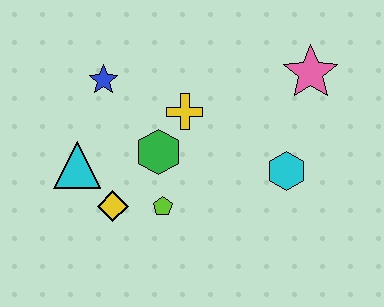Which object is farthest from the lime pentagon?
The pink star is farthest from the lime pentagon.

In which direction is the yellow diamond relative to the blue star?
The yellow diamond is below the blue star.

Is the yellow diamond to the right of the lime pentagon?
No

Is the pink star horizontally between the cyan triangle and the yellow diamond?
No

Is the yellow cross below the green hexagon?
No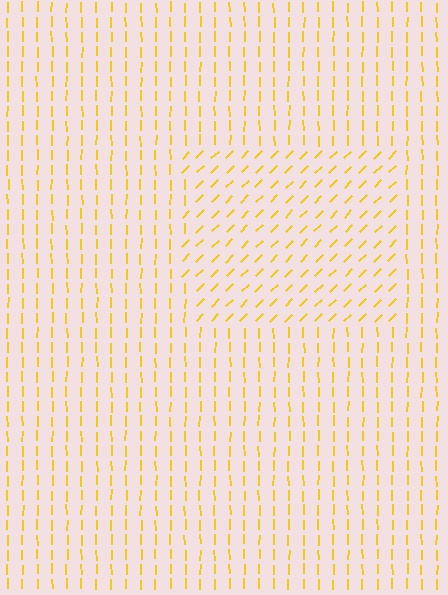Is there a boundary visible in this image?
Yes, there is a texture boundary formed by a change in line orientation.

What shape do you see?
I see a rectangle.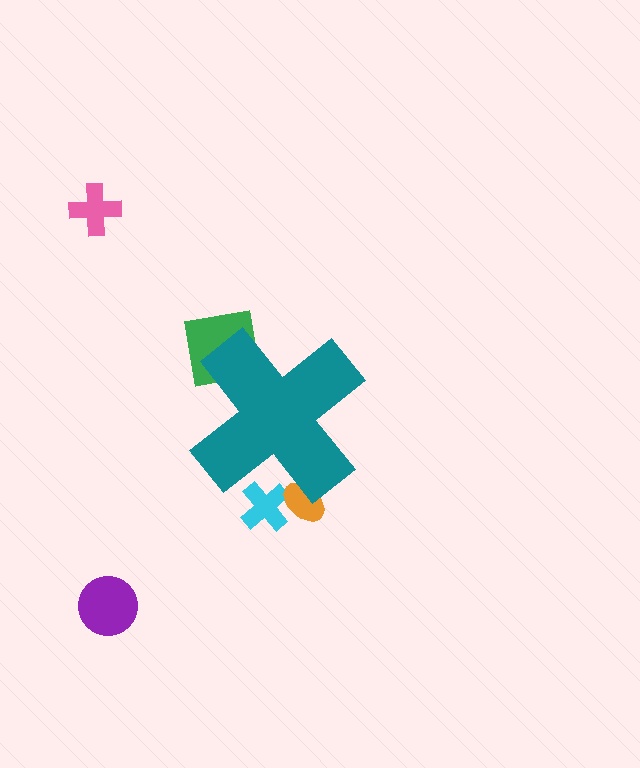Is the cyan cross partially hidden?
Yes, the cyan cross is partially hidden behind the teal cross.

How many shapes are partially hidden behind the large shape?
3 shapes are partially hidden.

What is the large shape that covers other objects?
A teal cross.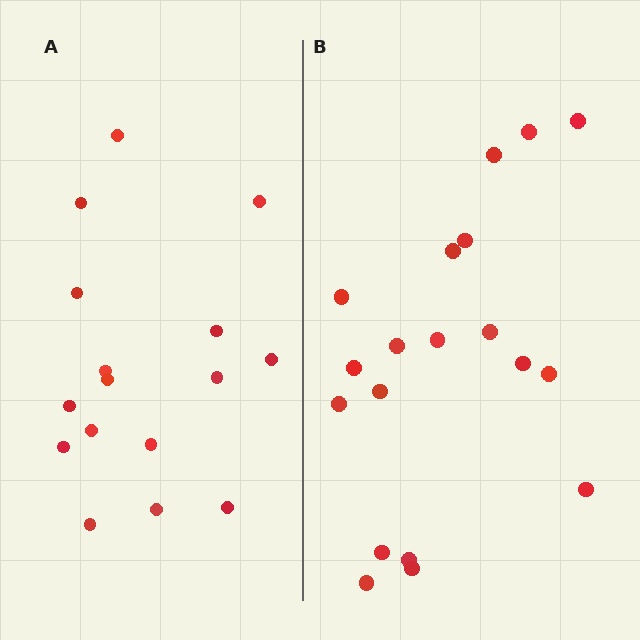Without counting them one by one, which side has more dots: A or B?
Region B (the right region) has more dots.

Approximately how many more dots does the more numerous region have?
Region B has just a few more — roughly 2 or 3 more dots than region A.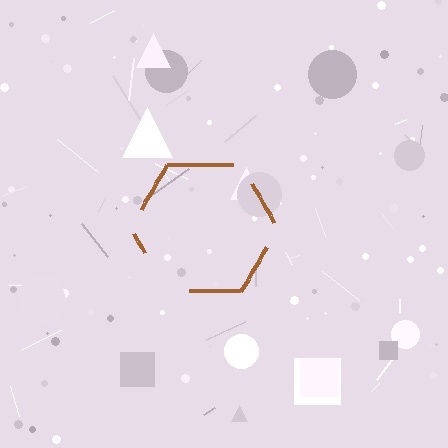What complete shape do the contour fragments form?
The contour fragments form a hexagon.